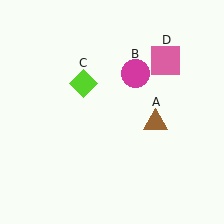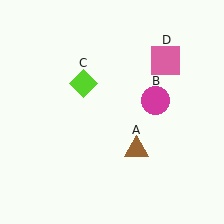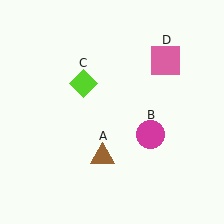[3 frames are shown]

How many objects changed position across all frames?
2 objects changed position: brown triangle (object A), magenta circle (object B).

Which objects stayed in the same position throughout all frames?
Lime diamond (object C) and pink square (object D) remained stationary.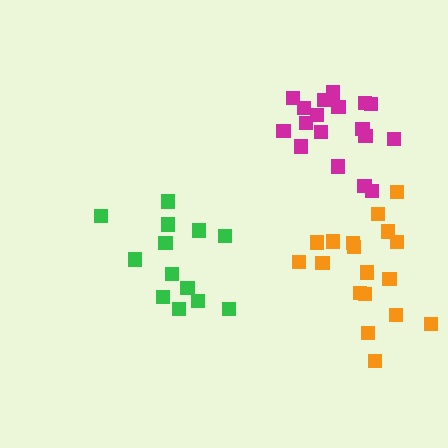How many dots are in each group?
Group 1: 18 dots, Group 2: 13 dots, Group 3: 18 dots (49 total).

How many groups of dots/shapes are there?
There are 3 groups.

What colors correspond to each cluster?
The clusters are colored: magenta, green, orange.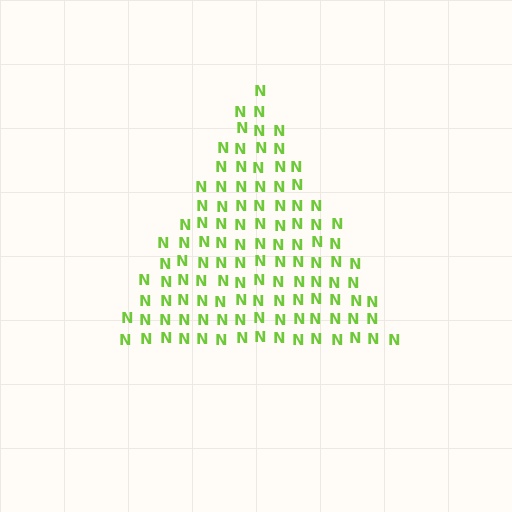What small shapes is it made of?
It is made of small letter N's.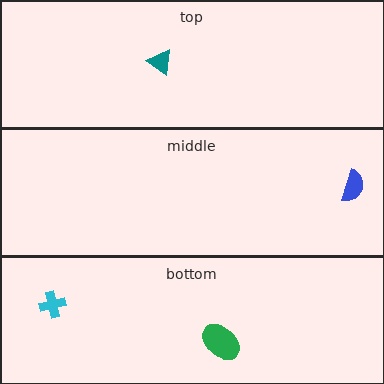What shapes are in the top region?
The teal triangle.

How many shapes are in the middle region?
1.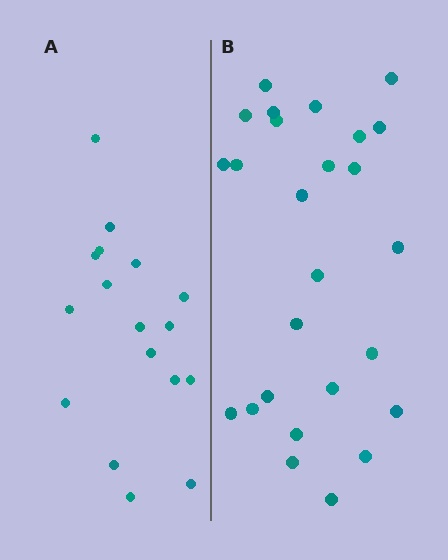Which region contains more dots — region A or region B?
Region B (the right region) has more dots.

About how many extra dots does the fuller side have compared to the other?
Region B has roughly 8 or so more dots than region A.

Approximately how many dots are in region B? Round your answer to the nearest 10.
About 30 dots. (The exact count is 26, which rounds to 30.)